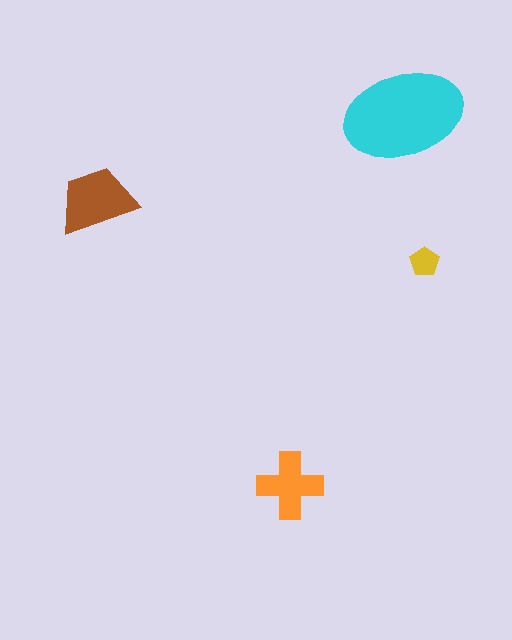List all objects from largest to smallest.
The cyan ellipse, the brown trapezoid, the orange cross, the yellow pentagon.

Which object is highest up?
The cyan ellipse is topmost.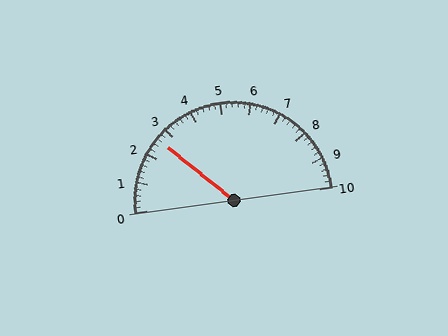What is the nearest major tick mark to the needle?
The nearest major tick mark is 3.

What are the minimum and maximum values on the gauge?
The gauge ranges from 0 to 10.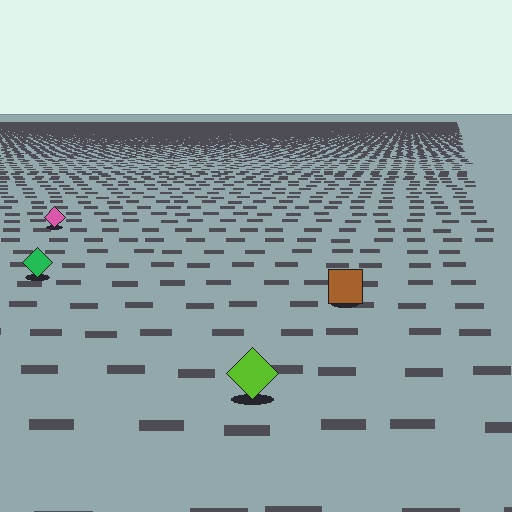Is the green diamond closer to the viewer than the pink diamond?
Yes. The green diamond is closer — you can tell from the texture gradient: the ground texture is coarser near it.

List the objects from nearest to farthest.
From nearest to farthest: the lime diamond, the brown square, the green diamond, the pink diamond.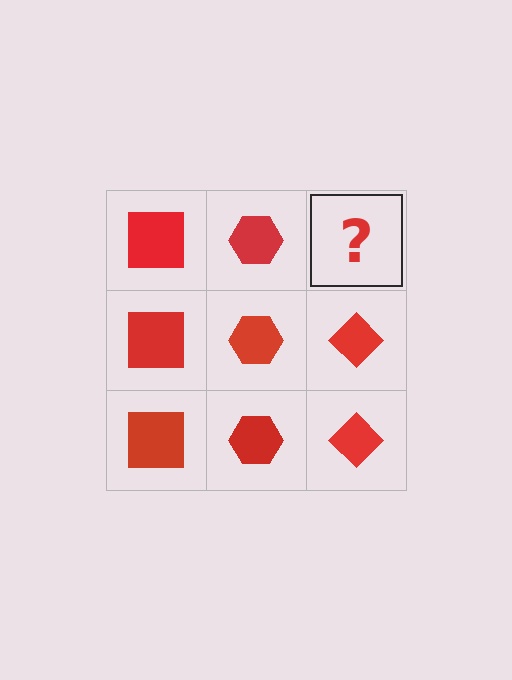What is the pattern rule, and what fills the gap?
The rule is that each column has a consistent shape. The gap should be filled with a red diamond.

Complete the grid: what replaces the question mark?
The question mark should be replaced with a red diamond.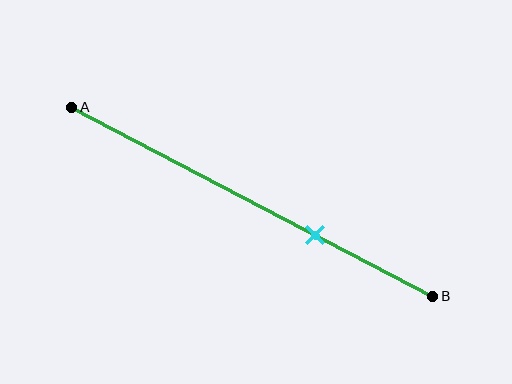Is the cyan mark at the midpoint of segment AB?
No, the mark is at about 70% from A, not at the 50% midpoint.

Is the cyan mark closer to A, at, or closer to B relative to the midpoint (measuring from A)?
The cyan mark is closer to point B than the midpoint of segment AB.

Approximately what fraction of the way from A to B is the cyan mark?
The cyan mark is approximately 70% of the way from A to B.